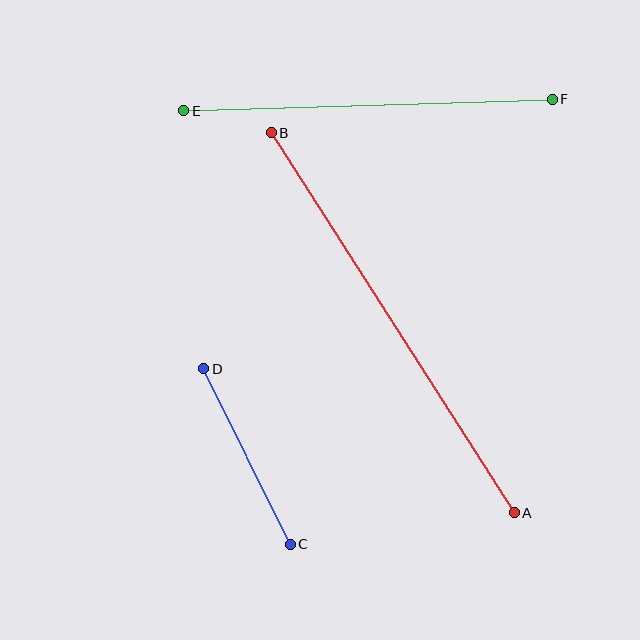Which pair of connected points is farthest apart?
Points A and B are farthest apart.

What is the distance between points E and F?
The distance is approximately 369 pixels.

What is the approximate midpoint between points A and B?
The midpoint is at approximately (393, 323) pixels.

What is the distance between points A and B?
The distance is approximately 451 pixels.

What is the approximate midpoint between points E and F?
The midpoint is at approximately (368, 105) pixels.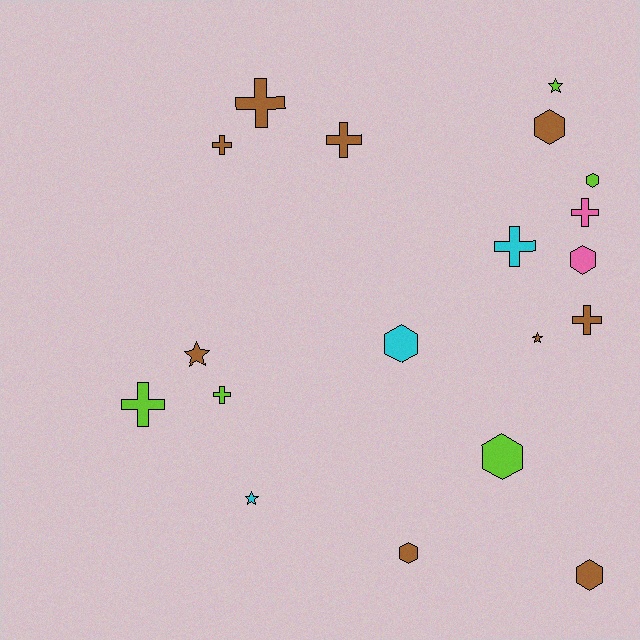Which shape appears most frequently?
Cross, with 8 objects.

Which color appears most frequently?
Brown, with 9 objects.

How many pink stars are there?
There are no pink stars.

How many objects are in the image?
There are 19 objects.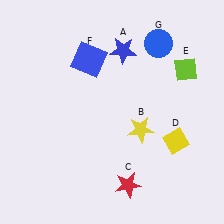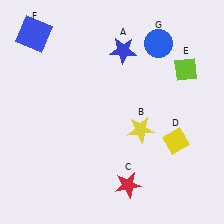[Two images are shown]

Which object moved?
The blue square (F) moved left.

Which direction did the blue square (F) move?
The blue square (F) moved left.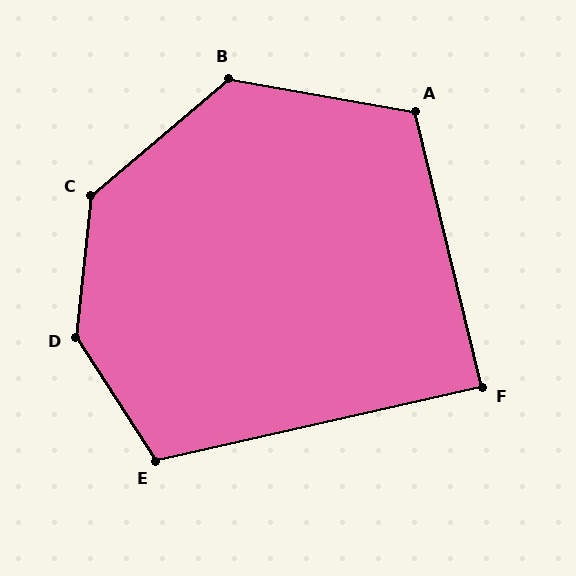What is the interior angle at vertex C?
Approximately 136 degrees (obtuse).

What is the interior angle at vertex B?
Approximately 130 degrees (obtuse).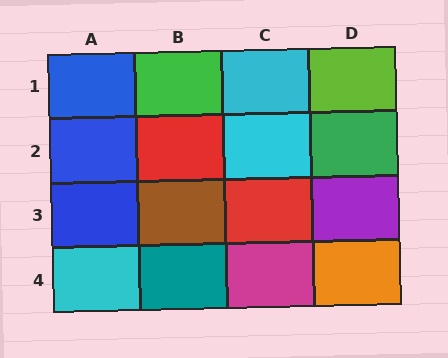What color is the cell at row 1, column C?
Cyan.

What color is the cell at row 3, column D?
Purple.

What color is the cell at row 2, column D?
Green.